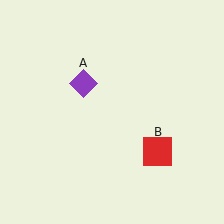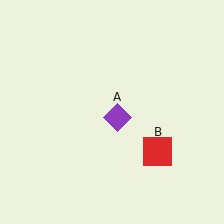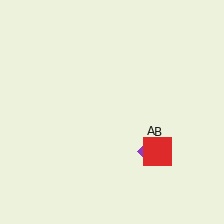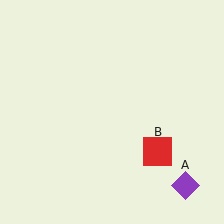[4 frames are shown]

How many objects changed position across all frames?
1 object changed position: purple diamond (object A).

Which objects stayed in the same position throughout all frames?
Red square (object B) remained stationary.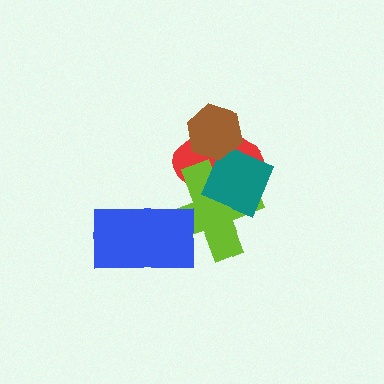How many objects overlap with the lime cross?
3 objects overlap with the lime cross.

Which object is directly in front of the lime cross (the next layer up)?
The teal diamond is directly in front of the lime cross.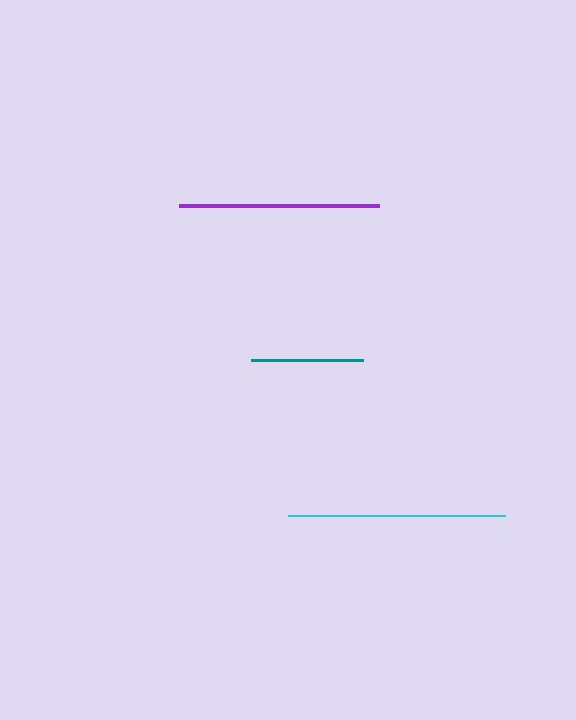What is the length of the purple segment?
The purple segment is approximately 200 pixels long.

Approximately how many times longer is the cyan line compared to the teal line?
The cyan line is approximately 1.9 times the length of the teal line.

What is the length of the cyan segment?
The cyan segment is approximately 218 pixels long.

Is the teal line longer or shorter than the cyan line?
The cyan line is longer than the teal line.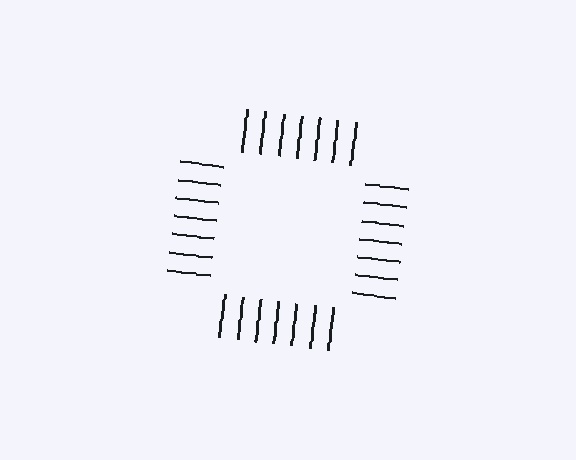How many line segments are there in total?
28 — 7 along each of the 4 edges.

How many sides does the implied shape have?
4 sides — the line-ends trace a square.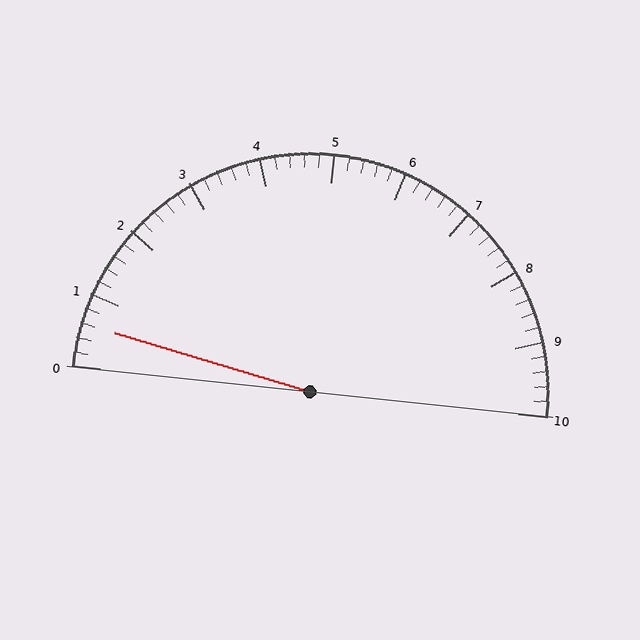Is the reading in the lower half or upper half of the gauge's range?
The reading is in the lower half of the range (0 to 10).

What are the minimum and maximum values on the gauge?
The gauge ranges from 0 to 10.